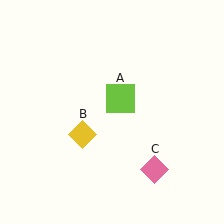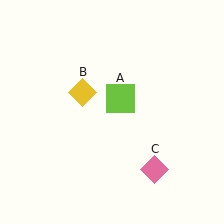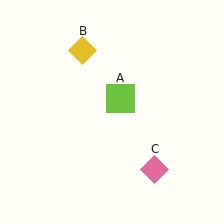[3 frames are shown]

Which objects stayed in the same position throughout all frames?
Lime square (object A) and pink diamond (object C) remained stationary.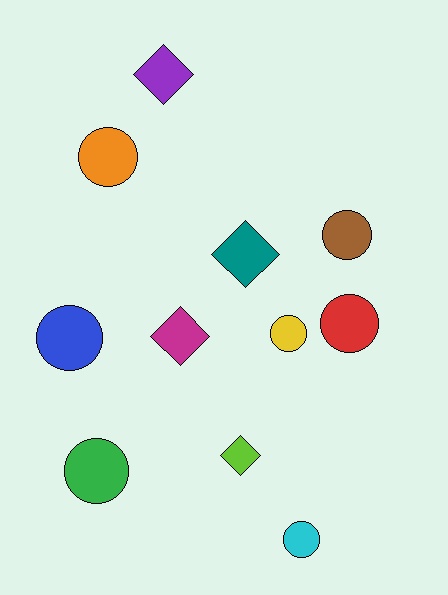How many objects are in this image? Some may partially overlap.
There are 11 objects.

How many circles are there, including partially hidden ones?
There are 7 circles.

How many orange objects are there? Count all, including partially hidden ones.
There is 1 orange object.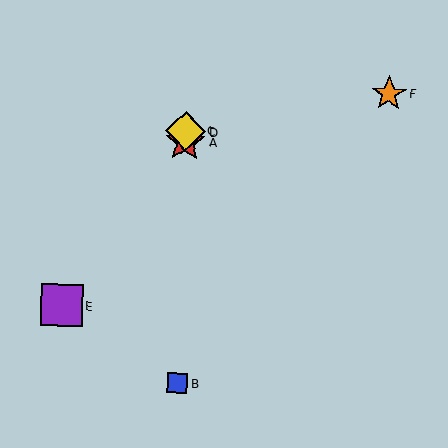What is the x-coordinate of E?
Object E is at x≈62.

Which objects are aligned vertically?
Objects A, B, C, D are aligned vertically.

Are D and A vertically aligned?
Yes, both are at x≈186.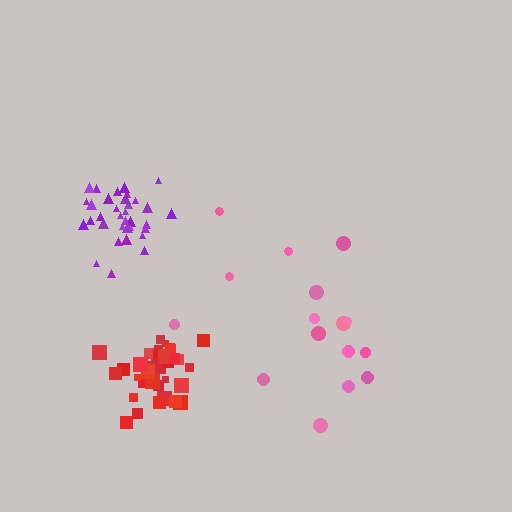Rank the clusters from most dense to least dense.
purple, red, pink.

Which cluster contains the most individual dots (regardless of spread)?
Purple (35).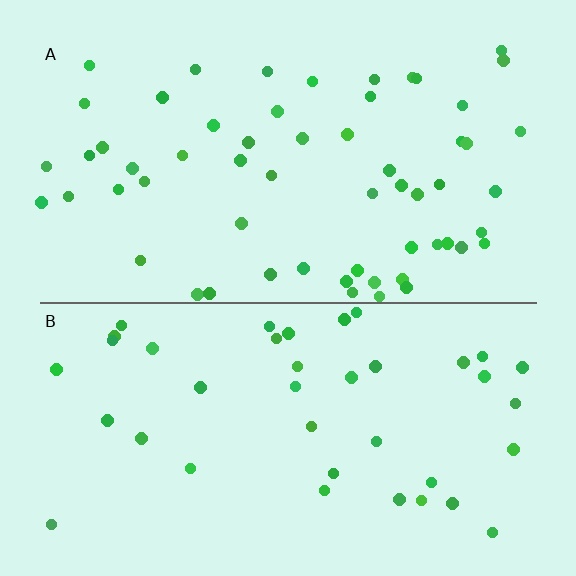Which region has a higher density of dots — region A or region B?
A (the top).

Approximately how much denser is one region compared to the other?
Approximately 1.5× — region A over region B.